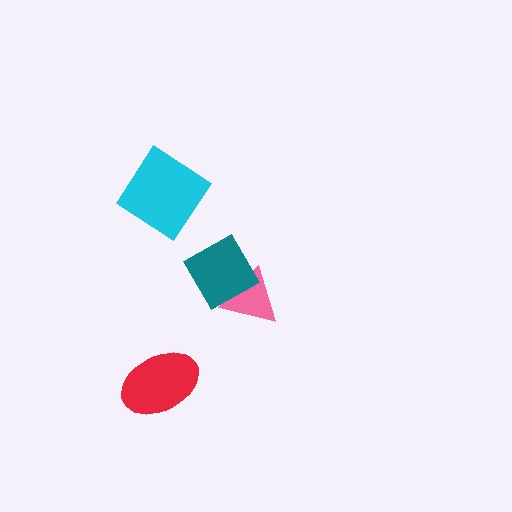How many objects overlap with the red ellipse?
0 objects overlap with the red ellipse.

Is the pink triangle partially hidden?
Yes, it is partially covered by another shape.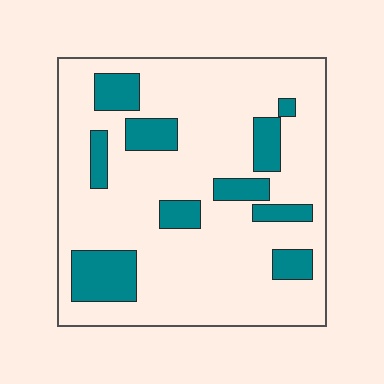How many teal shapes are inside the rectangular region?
10.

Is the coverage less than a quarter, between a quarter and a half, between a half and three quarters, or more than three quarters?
Less than a quarter.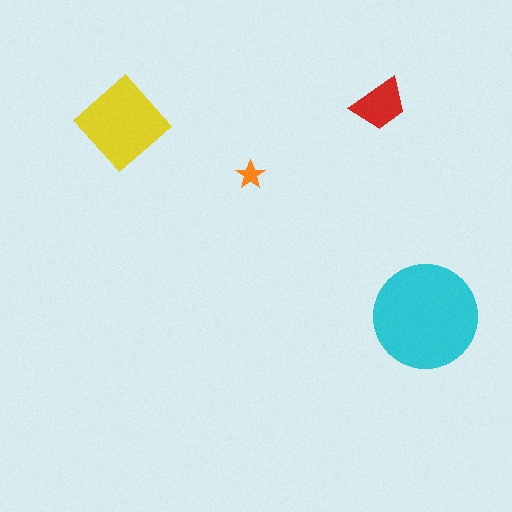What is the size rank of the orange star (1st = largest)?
4th.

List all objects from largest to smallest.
The cyan circle, the yellow diamond, the red trapezoid, the orange star.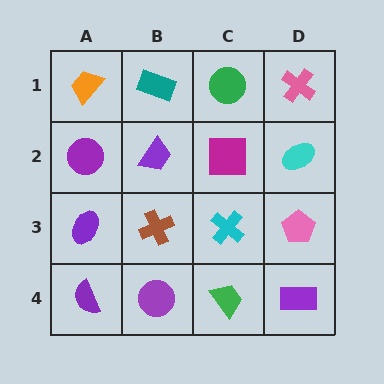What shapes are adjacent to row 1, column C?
A magenta square (row 2, column C), a teal rectangle (row 1, column B), a pink cross (row 1, column D).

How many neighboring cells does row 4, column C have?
3.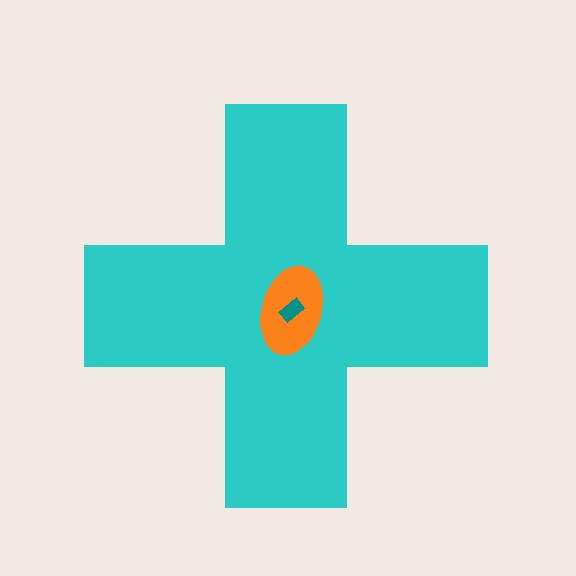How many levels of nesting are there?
3.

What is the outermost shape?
The cyan cross.